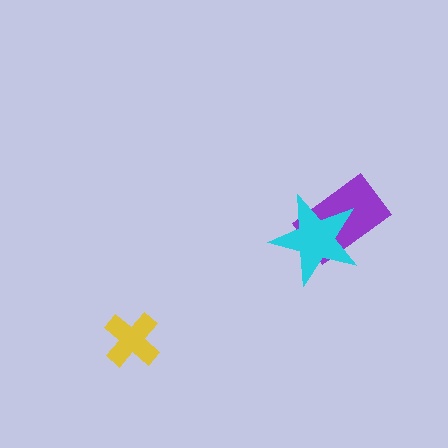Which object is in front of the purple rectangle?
The cyan star is in front of the purple rectangle.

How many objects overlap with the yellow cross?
0 objects overlap with the yellow cross.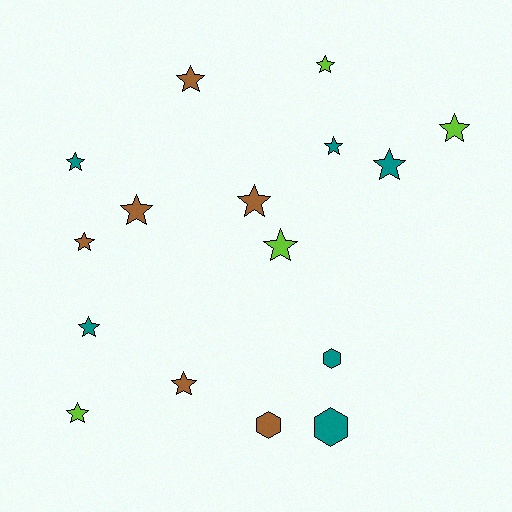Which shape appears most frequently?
Star, with 13 objects.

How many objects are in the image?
There are 16 objects.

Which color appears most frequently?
Brown, with 6 objects.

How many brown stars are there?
There are 5 brown stars.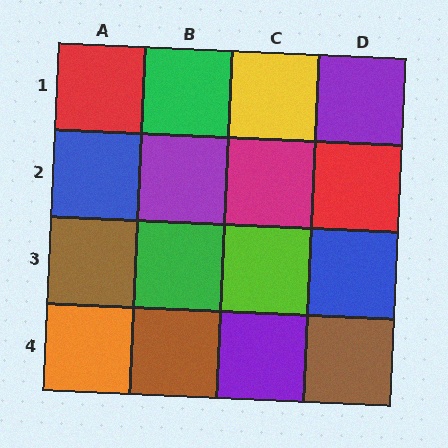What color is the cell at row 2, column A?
Blue.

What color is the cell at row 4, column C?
Purple.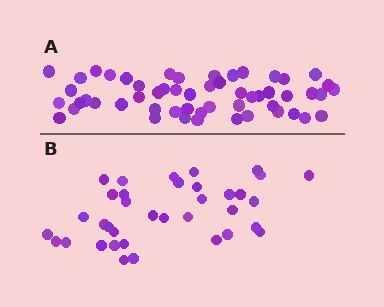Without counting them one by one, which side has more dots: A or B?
Region A (the top region) has more dots.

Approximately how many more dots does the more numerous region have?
Region A has approximately 20 more dots than region B.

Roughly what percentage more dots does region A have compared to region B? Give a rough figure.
About 50% more.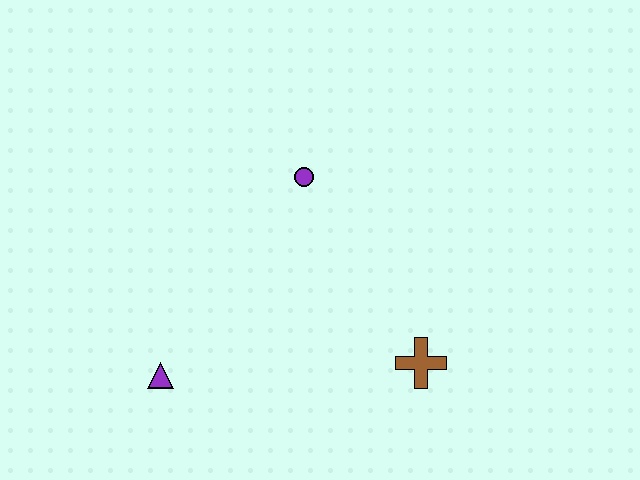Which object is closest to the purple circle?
The brown cross is closest to the purple circle.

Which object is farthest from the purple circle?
The purple triangle is farthest from the purple circle.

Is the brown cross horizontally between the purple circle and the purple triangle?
No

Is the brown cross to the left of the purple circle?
No